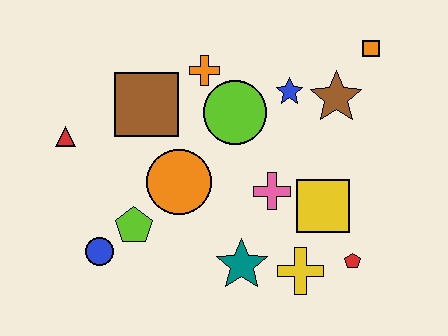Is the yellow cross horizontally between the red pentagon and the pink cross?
Yes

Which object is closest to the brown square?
The orange cross is closest to the brown square.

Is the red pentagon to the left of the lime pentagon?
No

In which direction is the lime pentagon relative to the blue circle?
The lime pentagon is to the right of the blue circle.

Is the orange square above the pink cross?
Yes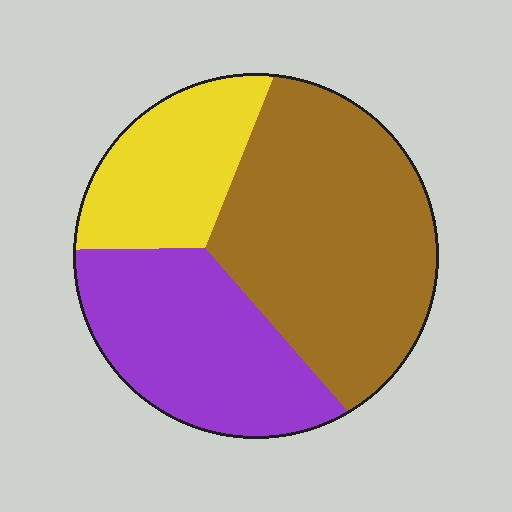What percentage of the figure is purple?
Purple covers 31% of the figure.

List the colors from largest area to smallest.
From largest to smallest: brown, purple, yellow.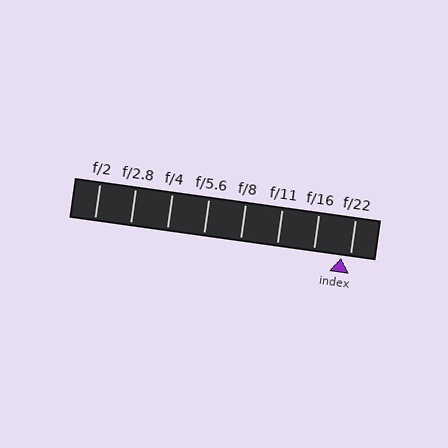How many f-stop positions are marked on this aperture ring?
There are 8 f-stop positions marked.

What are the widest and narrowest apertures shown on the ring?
The widest aperture shown is f/2 and the narrowest is f/22.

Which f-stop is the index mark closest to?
The index mark is closest to f/22.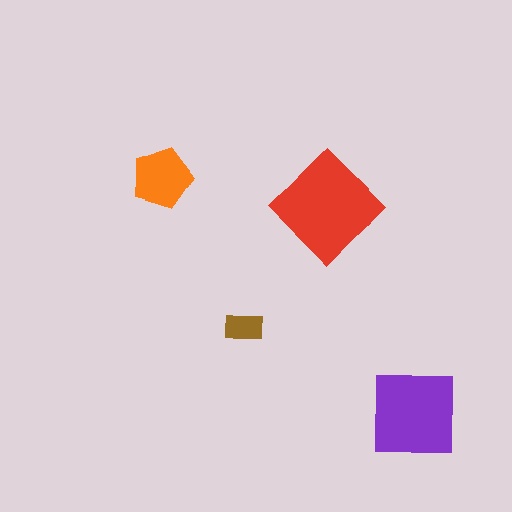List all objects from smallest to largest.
The brown rectangle, the orange pentagon, the purple square, the red diamond.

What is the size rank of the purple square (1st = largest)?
2nd.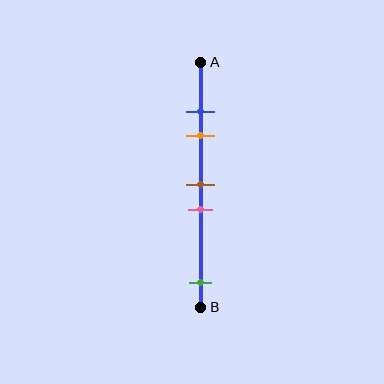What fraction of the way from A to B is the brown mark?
The brown mark is approximately 50% (0.5) of the way from A to B.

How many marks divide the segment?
There are 5 marks dividing the segment.